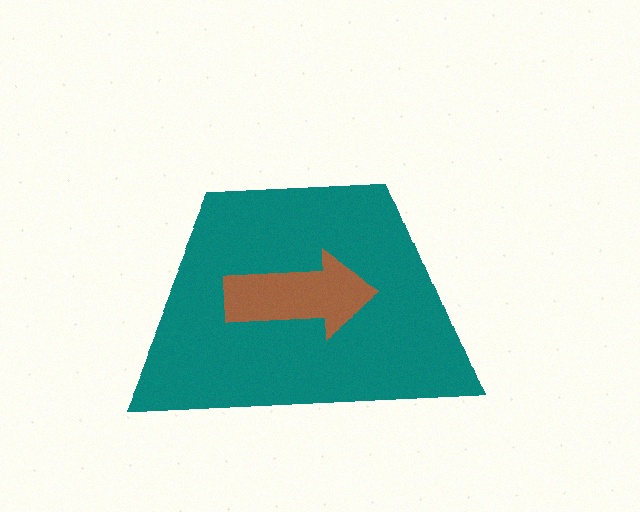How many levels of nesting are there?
2.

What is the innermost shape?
The brown arrow.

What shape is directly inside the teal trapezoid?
The brown arrow.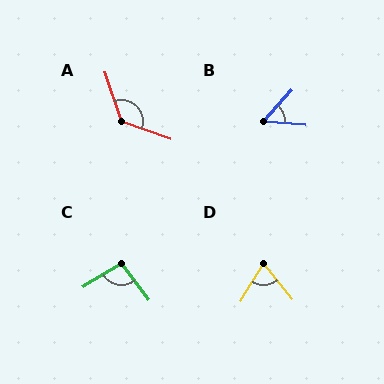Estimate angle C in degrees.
Approximately 96 degrees.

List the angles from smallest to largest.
B (52°), D (71°), C (96°), A (128°).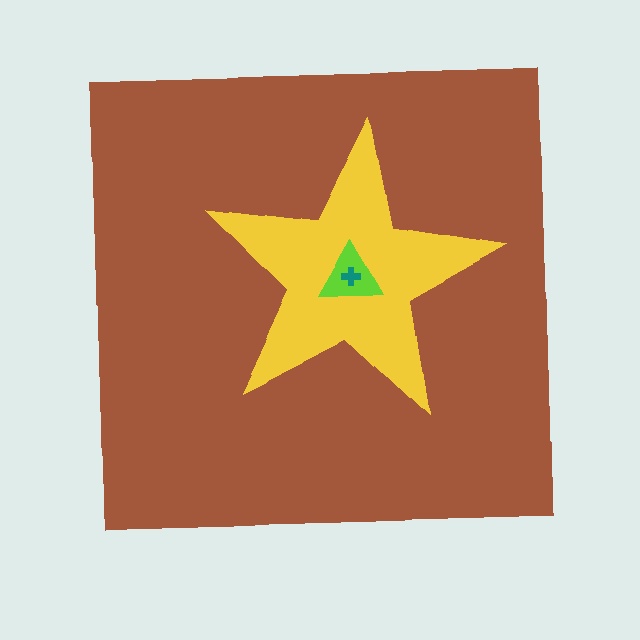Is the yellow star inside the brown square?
Yes.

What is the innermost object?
The teal cross.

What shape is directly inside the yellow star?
The lime triangle.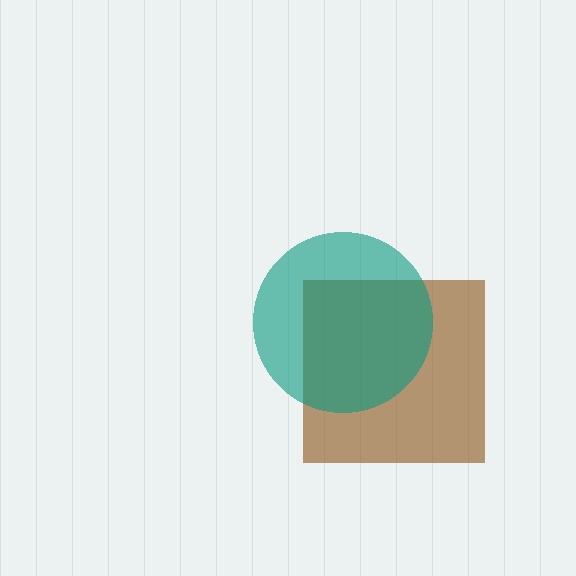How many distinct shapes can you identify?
There are 2 distinct shapes: a brown square, a teal circle.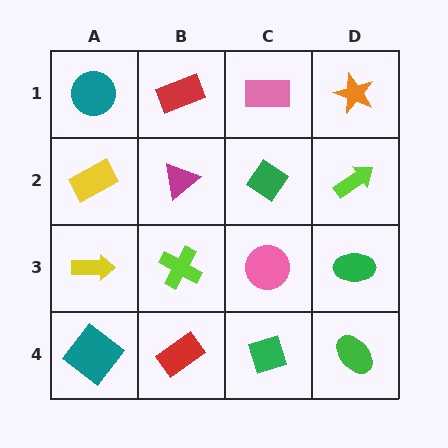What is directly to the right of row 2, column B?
A green diamond.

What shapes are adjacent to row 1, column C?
A green diamond (row 2, column C), a red rectangle (row 1, column B), an orange star (row 1, column D).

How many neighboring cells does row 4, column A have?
2.